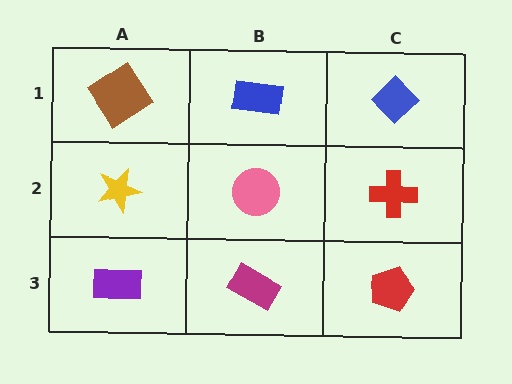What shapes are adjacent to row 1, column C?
A red cross (row 2, column C), a blue rectangle (row 1, column B).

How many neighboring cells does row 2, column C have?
3.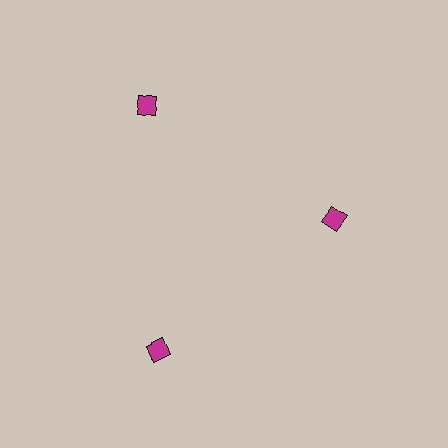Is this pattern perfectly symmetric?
No. The 3 magenta diamonds are arranged in a ring, but one element near the 3 o'clock position is pulled inward toward the center, breaking the 3-fold rotational symmetry.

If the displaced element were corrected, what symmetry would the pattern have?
It would have 3-fold rotational symmetry — the pattern would map onto itself every 120 degrees.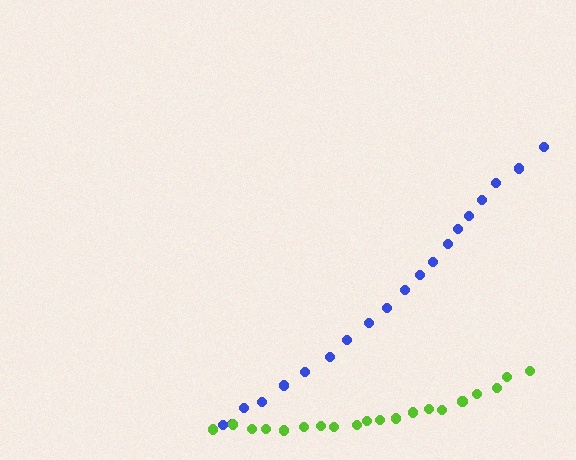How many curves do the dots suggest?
There are 2 distinct paths.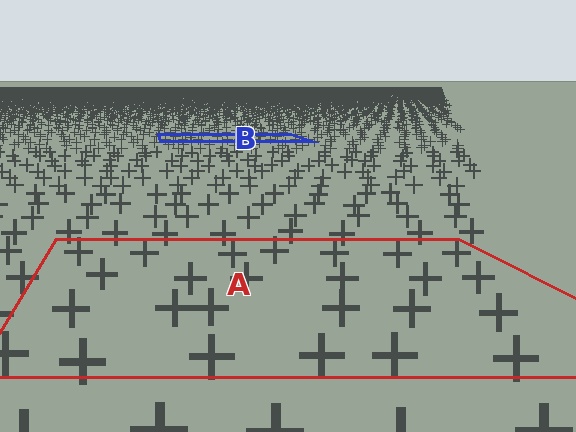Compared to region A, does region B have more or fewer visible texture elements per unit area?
Region B has more texture elements per unit area — they are packed more densely because it is farther away.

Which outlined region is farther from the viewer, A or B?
Region B is farther from the viewer — the texture elements inside it appear smaller and more densely packed.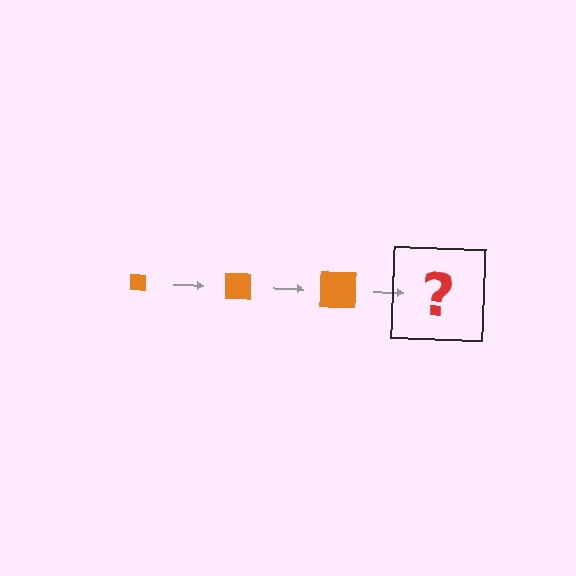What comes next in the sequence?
The next element should be an orange square, larger than the previous one.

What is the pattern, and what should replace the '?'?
The pattern is that the square gets progressively larger each step. The '?' should be an orange square, larger than the previous one.